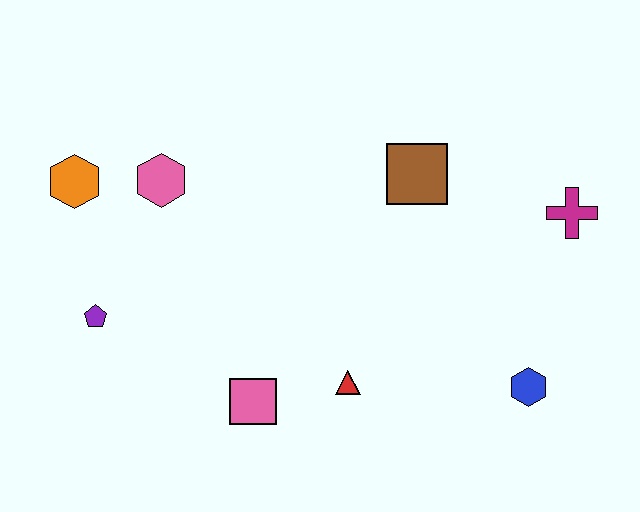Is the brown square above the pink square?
Yes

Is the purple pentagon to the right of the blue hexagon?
No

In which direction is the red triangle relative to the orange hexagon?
The red triangle is to the right of the orange hexagon.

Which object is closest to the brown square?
The magenta cross is closest to the brown square.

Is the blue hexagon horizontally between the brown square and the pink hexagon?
No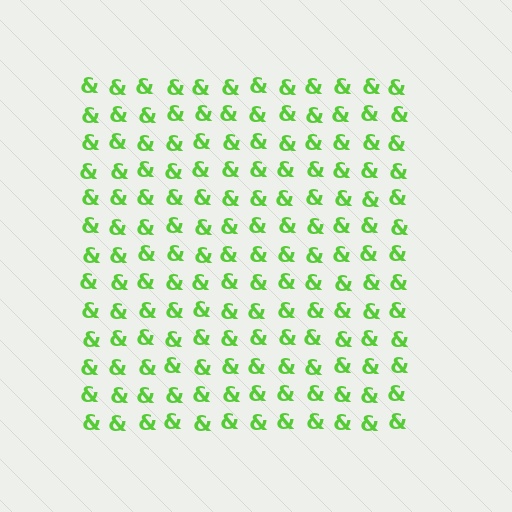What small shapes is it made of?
It is made of small ampersands.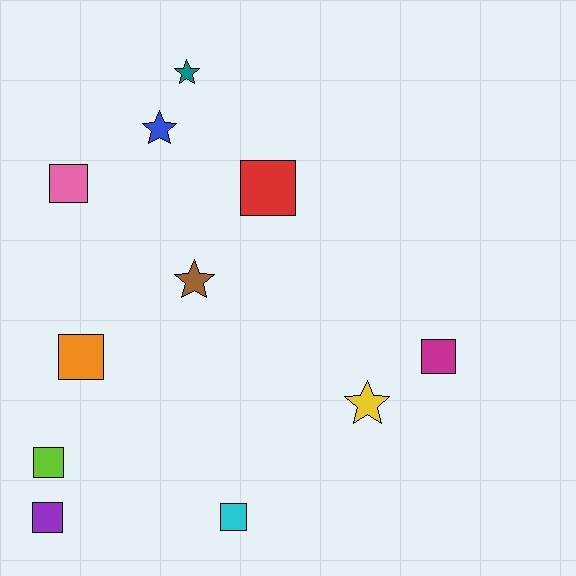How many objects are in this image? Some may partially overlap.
There are 11 objects.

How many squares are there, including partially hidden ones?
There are 7 squares.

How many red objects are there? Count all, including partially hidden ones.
There is 1 red object.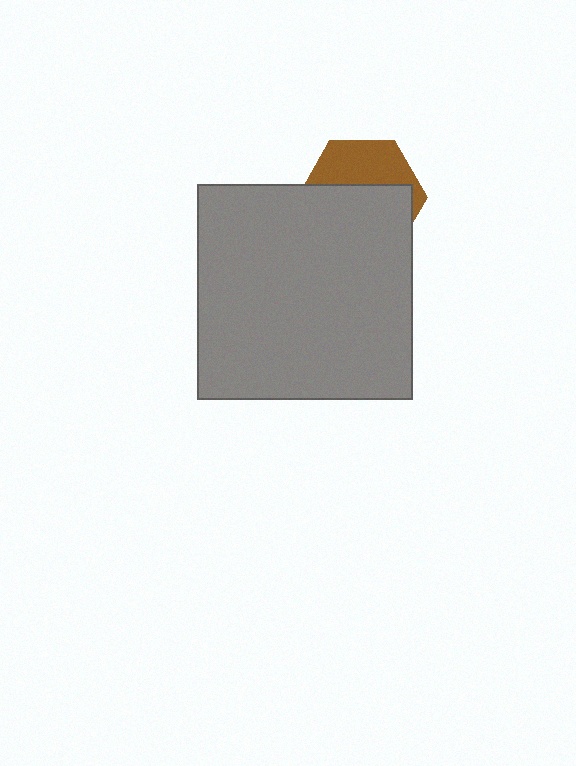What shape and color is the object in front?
The object in front is a gray square.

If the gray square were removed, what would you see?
You would see the complete brown hexagon.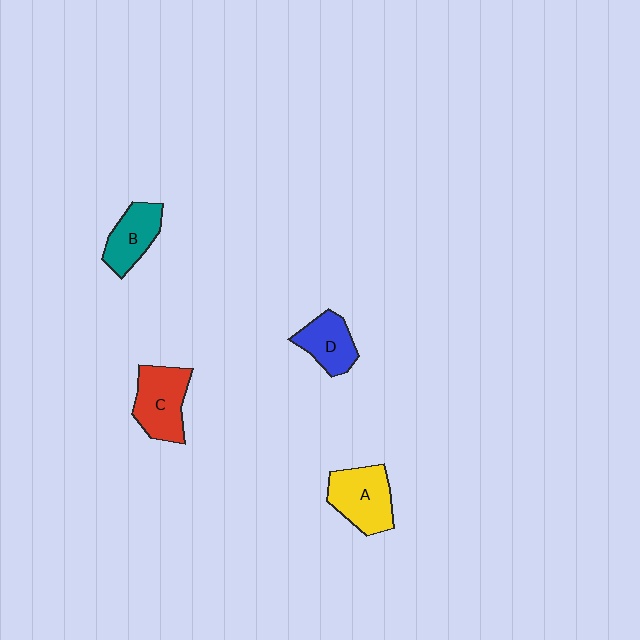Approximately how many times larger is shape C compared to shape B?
Approximately 1.3 times.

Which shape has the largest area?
Shape A (yellow).